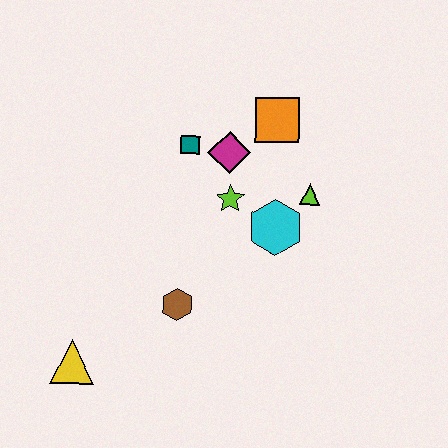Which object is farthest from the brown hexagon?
The orange square is farthest from the brown hexagon.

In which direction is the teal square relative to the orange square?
The teal square is to the left of the orange square.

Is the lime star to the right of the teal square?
Yes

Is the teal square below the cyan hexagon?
No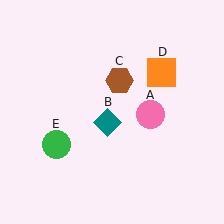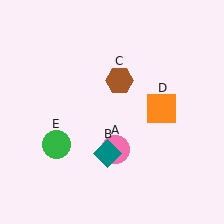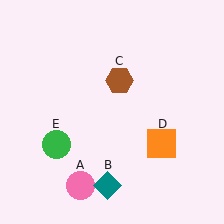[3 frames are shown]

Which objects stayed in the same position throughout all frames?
Brown hexagon (object C) and green circle (object E) remained stationary.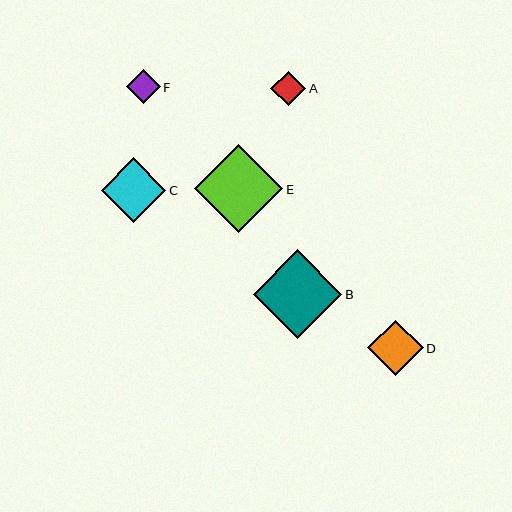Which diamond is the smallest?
Diamond F is the smallest with a size of approximately 34 pixels.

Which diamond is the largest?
Diamond B is the largest with a size of approximately 89 pixels.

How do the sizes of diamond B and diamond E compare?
Diamond B and diamond E are approximately the same size.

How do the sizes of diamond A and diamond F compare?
Diamond A and diamond F are approximately the same size.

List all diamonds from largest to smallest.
From largest to smallest: B, E, C, D, A, F.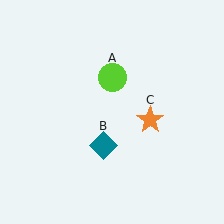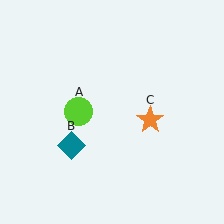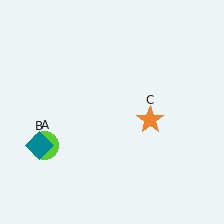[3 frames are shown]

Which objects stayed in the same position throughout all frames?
Orange star (object C) remained stationary.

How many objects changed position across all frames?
2 objects changed position: lime circle (object A), teal diamond (object B).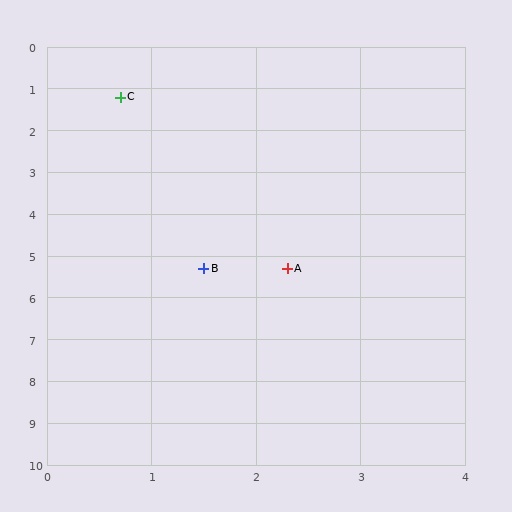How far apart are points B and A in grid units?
Points B and A are about 0.8 grid units apart.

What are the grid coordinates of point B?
Point B is at approximately (1.5, 5.3).